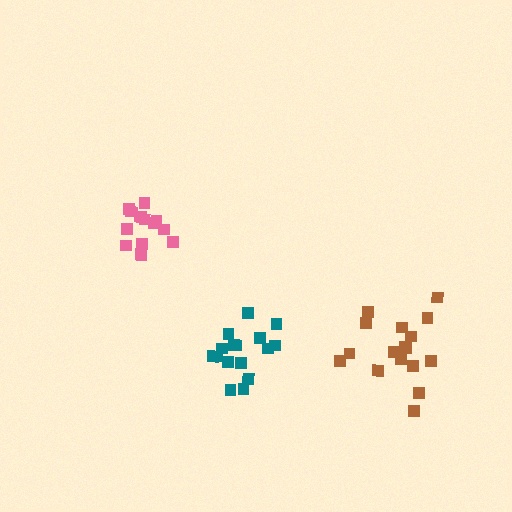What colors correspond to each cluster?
The clusters are colored: teal, brown, pink.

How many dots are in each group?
Group 1: 16 dots, Group 2: 17 dots, Group 3: 13 dots (46 total).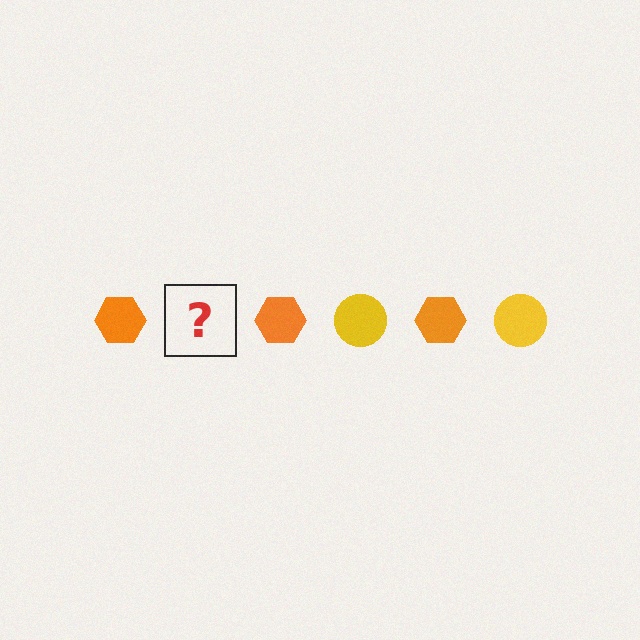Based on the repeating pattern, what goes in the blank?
The blank should be a yellow circle.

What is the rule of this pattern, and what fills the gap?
The rule is that the pattern alternates between orange hexagon and yellow circle. The gap should be filled with a yellow circle.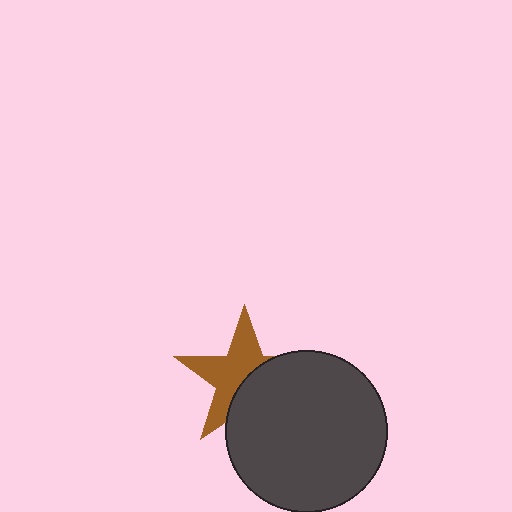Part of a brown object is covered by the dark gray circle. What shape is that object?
It is a star.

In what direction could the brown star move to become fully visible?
The brown star could move toward the upper-left. That would shift it out from behind the dark gray circle entirely.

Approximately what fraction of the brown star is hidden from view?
Roughly 45% of the brown star is hidden behind the dark gray circle.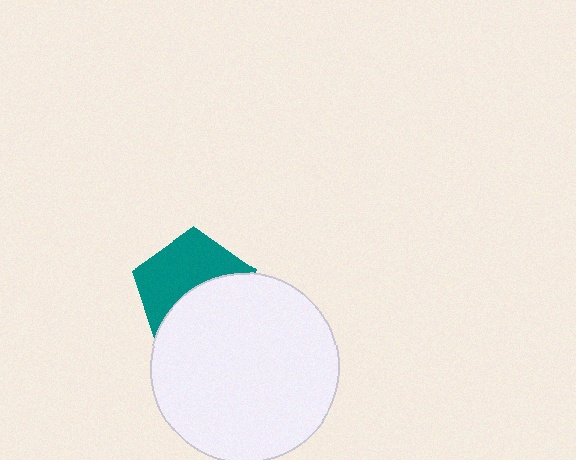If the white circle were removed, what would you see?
You would see the complete teal pentagon.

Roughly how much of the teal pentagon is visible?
About half of it is visible (roughly 52%).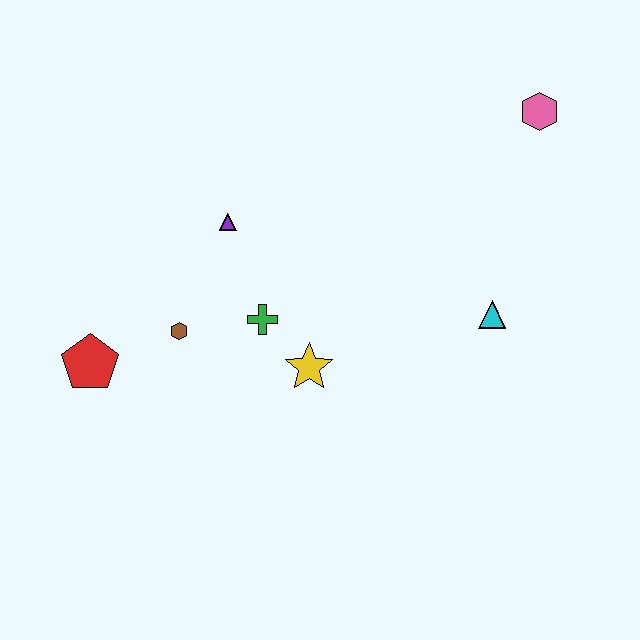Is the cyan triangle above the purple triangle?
No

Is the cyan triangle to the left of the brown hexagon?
No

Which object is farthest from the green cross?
The pink hexagon is farthest from the green cross.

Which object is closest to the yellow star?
The green cross is closest to the yellow star.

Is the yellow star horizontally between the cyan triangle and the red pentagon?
Yes